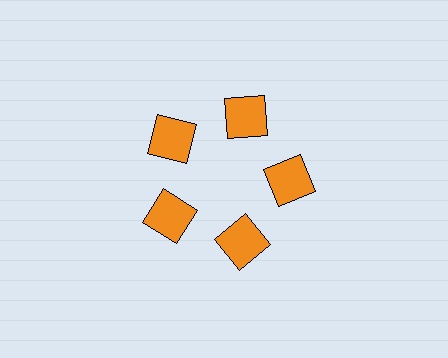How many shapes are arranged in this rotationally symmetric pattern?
There are 5 shapes, arranged in 5 groups of 1.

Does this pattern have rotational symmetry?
Yes, this pattern has 5-fold rotational symmetry. It looks the same after rotating 72 degrees around the center.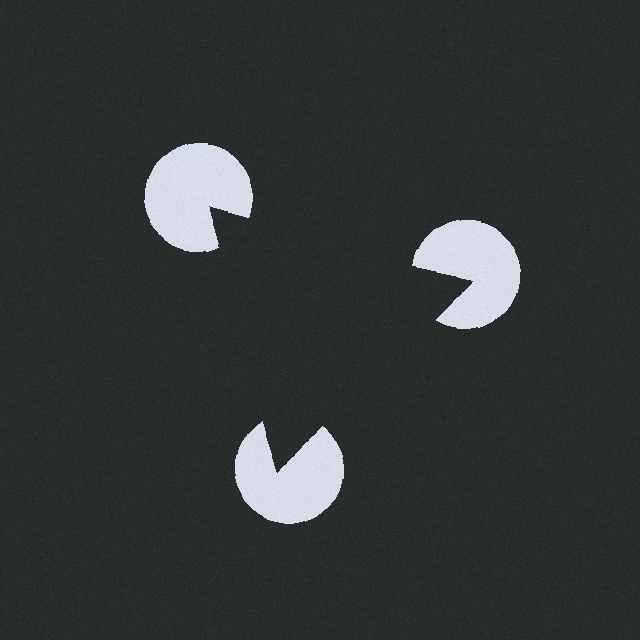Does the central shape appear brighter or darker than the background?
It typically appears slightly darker than the background, even though no actual brightness change is drawn.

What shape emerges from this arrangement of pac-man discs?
An illusory triangle — its edges are inferred from the aligned wedge cuts in the pac-man discs, not physically drawn.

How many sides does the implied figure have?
3 sides.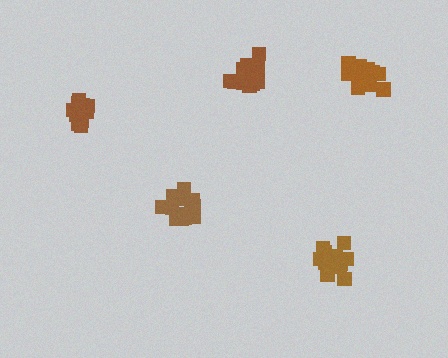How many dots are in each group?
Group 1: 17 dots, Group 2: 17 dots, Group 3: 16 dots, Group 4: 13 dots, Group 5: 12 dots (75 total).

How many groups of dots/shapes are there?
There are 5 groups.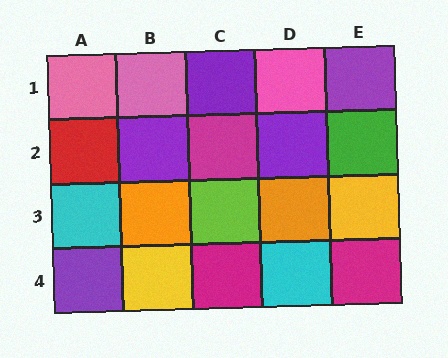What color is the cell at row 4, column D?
Cyan.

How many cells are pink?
3 cells are pink.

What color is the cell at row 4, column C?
Magenta.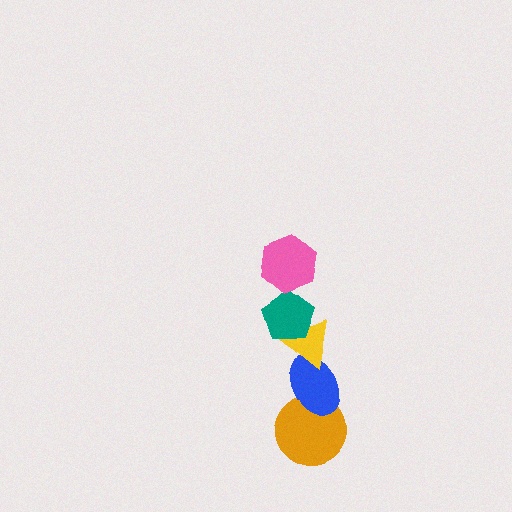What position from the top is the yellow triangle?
The yellow triangle is 3rd from the top.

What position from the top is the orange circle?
The orange circle is 5th from the top.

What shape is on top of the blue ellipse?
The yellow triangle is on top of the blue ellipse.